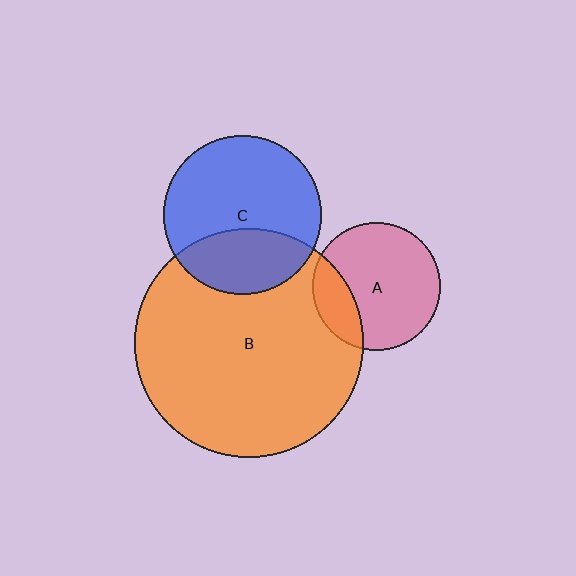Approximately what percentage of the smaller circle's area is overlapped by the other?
Approximately 35%.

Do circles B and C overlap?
Yes.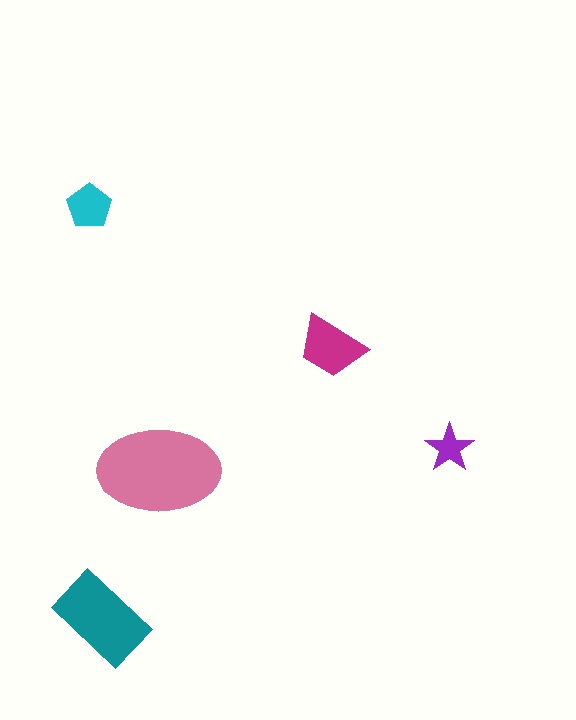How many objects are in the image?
There are 5 objects in the image.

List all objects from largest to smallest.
The pink ellipse, the teal rectangle, the magenta trapezoid, the cyan pentagon, the purple star.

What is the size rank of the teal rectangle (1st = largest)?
2nd.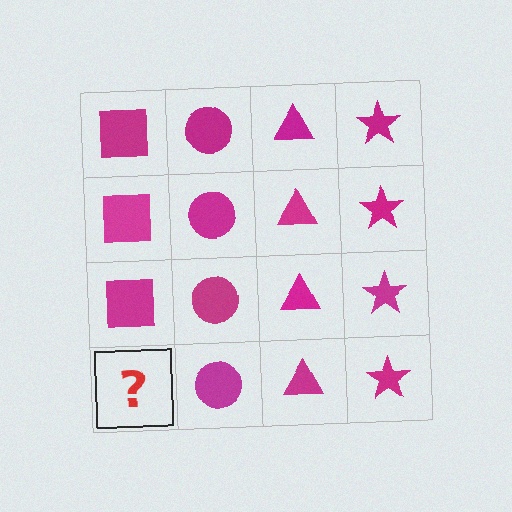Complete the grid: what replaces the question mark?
The question mark should be replaced with a magenta square.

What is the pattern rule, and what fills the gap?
The rule is that each column has a consistent shape. The gap should be filled with a magenta square.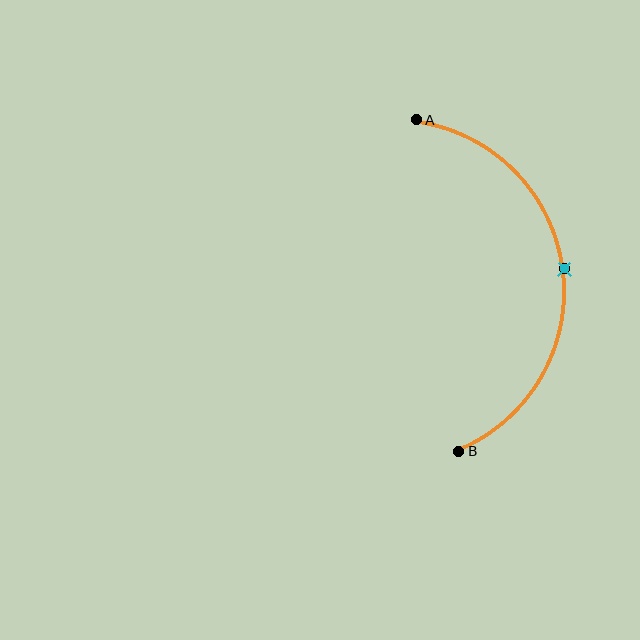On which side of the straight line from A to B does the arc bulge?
The arc bulges to the right of the straight line connecting A and B.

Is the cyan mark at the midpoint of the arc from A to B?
Yes. The cyan mark lies on the arc at equal arc-length from both A and B — it is the arc midpoint.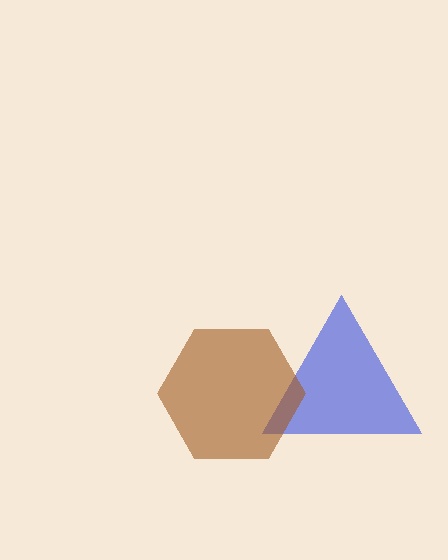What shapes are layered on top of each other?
The layered shapes are: a blue triangle, a brown hexagon.